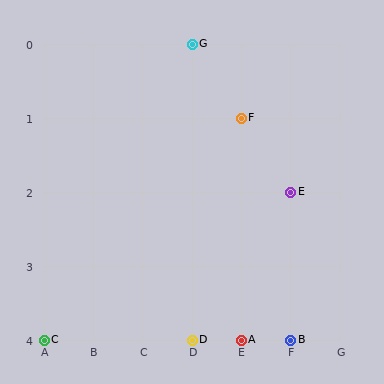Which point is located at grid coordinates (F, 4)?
Point B is at (F, 4).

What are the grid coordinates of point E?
Point E is at grid coordinates (F, 2).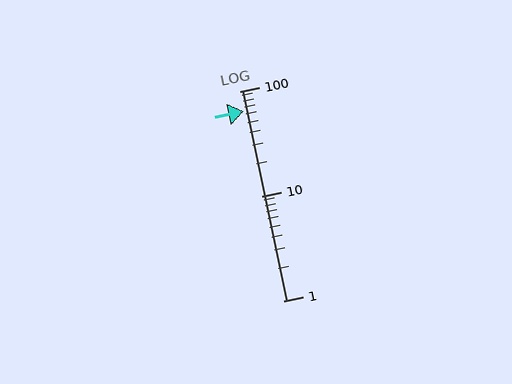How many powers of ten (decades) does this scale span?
The scale spans 2 decades, from 1 to 100.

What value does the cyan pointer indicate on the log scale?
The pointer indicates approximately 65.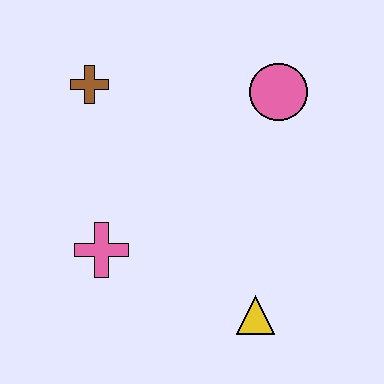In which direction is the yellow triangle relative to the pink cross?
The yellow triangle is to the right of the pink cross.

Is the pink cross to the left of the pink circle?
Yes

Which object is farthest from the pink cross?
The pink circle is farthest from the pink cross.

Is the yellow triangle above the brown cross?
No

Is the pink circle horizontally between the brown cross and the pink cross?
No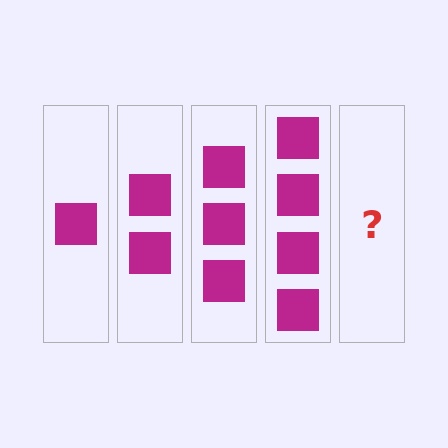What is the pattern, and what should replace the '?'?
The pattern is that each step adds one more square. The '?' should be 5 squares.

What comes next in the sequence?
The next element should be 5 squares.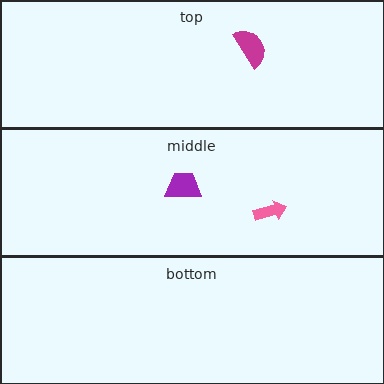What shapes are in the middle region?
The pink arrow, the purple trapezoid.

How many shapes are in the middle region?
2.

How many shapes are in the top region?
1.